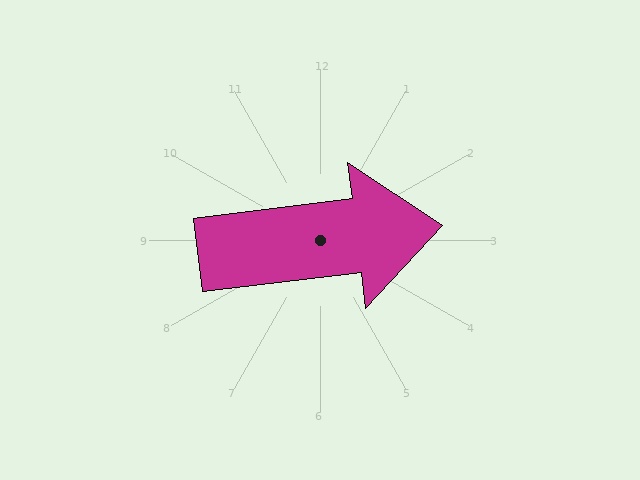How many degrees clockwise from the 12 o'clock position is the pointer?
Approximately 83 degrees.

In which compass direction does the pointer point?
East.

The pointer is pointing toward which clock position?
Roughly 3 o'clock.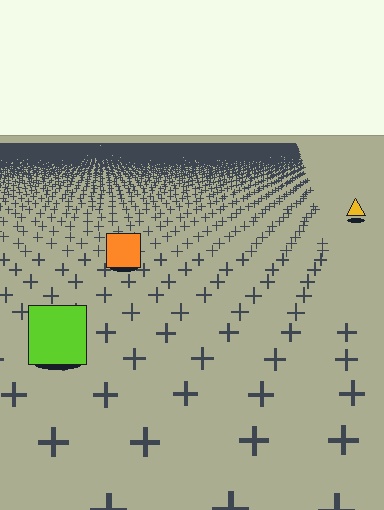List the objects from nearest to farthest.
From nearest to farthest: the lime square, the orange square, the yellow triangle.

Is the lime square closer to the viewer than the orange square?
Yes. The lime square is closer — you can tell from the texture gradient: the ground texture is coarser near it.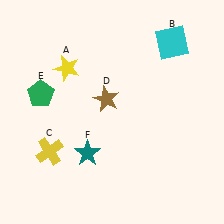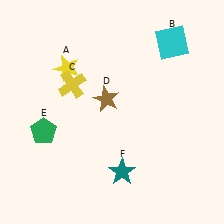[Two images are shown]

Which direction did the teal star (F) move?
The teal star (F) moved right.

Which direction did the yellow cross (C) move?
The yellow cross (C) moved up.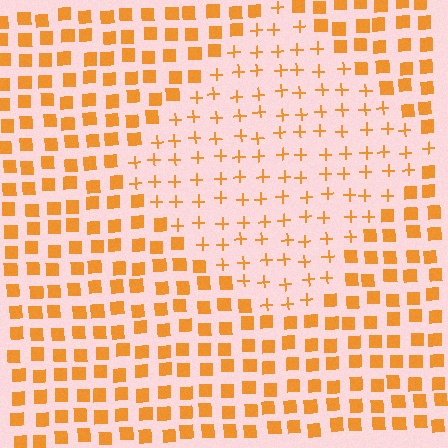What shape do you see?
I see a diamond.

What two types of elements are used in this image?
The image uses plus signs inside the diamond region and squares outside it.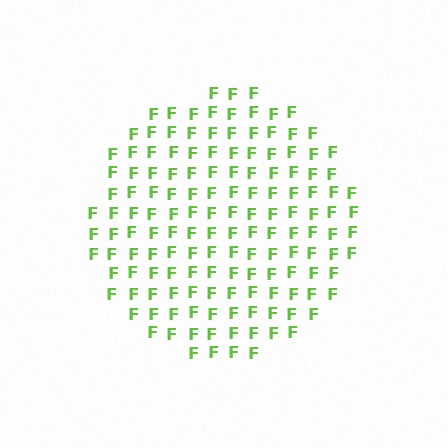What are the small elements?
The small elements are letter F's.